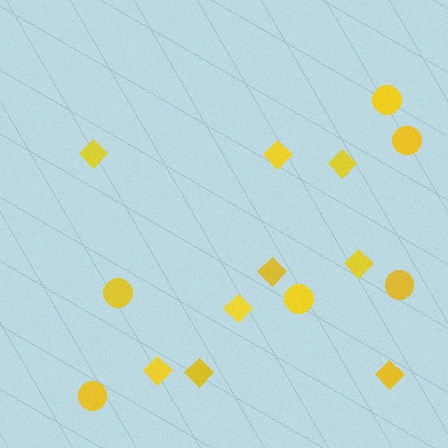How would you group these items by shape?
There are 2 groups: one group of diamonds (9) and one group of circles (6).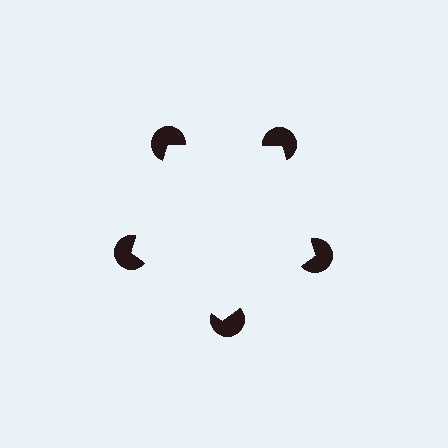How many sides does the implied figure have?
5 sides.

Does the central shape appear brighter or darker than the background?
It typically appears slightly brighter than the background, even though no actual brightness change is drawn.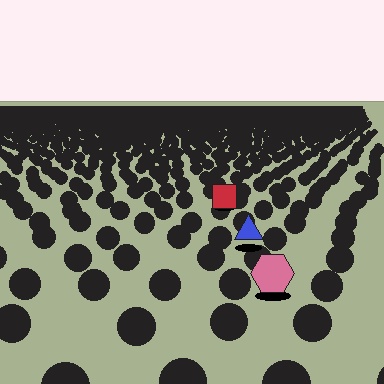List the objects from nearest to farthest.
From nearest to farthest: the pink hexagon, the blue triangle, the red square.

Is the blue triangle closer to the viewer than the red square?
Yes. The blue triangle is closer — you can tell from the texture gradient: the ground texture is coarser near it.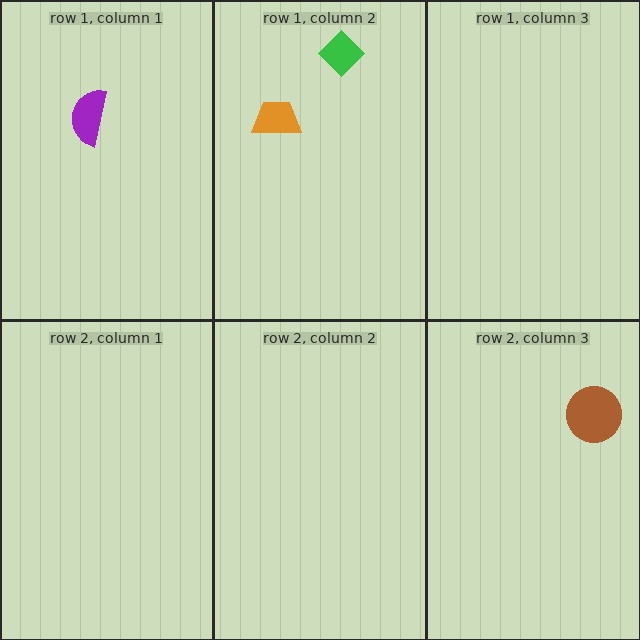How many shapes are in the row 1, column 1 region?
1.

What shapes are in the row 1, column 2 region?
The orange trapezoid, the green diamond.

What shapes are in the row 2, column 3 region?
The brown circle.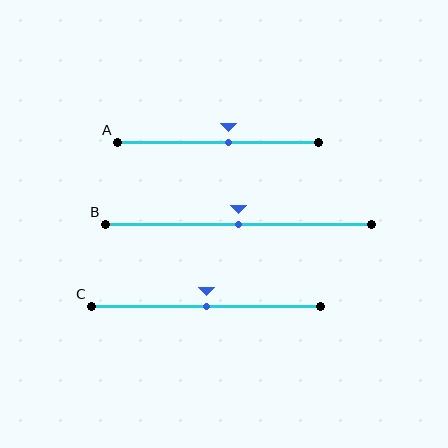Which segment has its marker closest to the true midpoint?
Segment B has its marker closest to the true midpoint.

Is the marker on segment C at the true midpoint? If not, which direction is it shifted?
Yes, the marker on segment C is at the true midpoint.